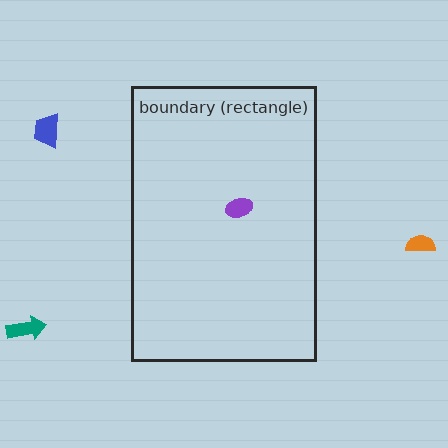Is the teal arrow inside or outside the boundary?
Outside.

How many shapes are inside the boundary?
1 inside, 3 outside.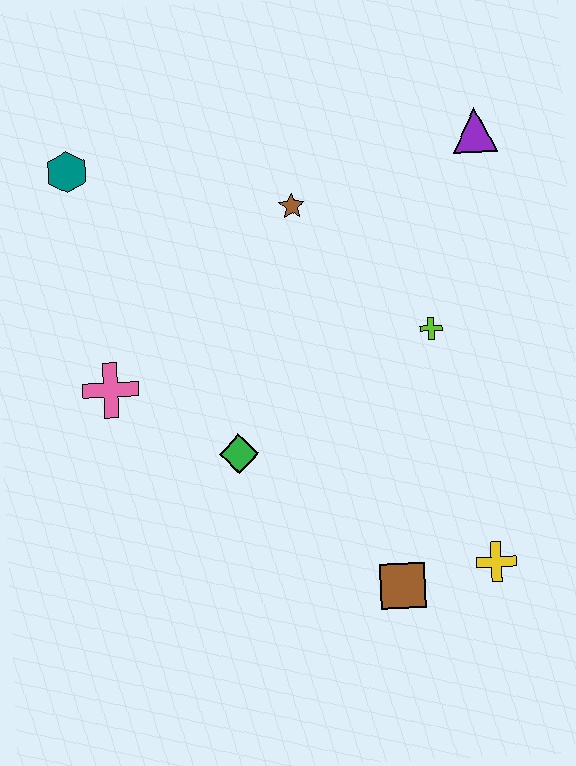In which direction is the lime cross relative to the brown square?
The lime cross is above the brown square.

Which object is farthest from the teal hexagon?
The yellow cross is farthest from the teal hexagon.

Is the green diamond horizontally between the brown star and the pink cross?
Yes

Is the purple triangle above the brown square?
Yes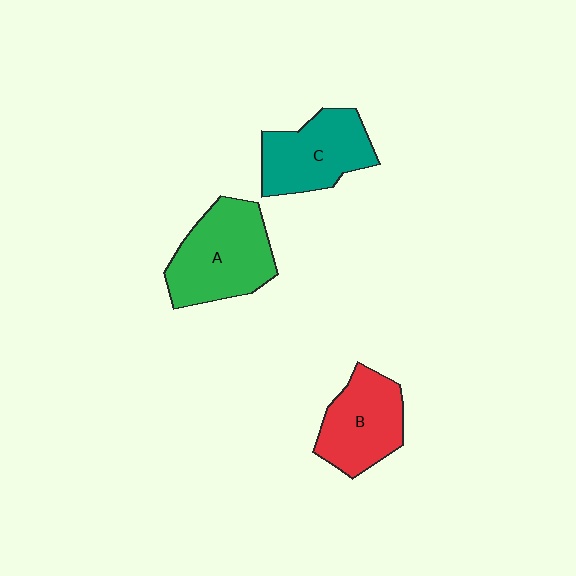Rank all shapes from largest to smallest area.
From largest to smallest: A (green), C (teal), B (red).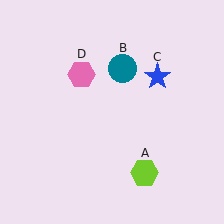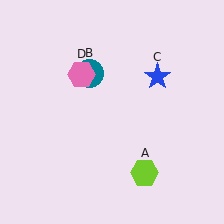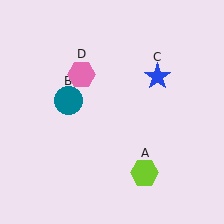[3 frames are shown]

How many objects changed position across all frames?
1 object changed position: teal circle (object B).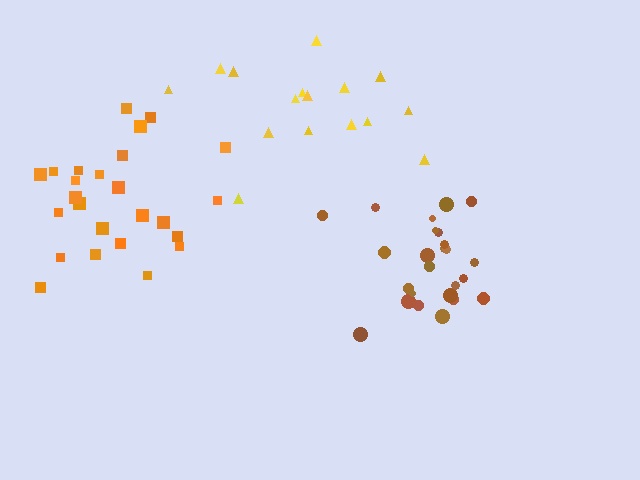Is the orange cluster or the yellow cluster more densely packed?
Orange.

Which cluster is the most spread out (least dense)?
Yellow.